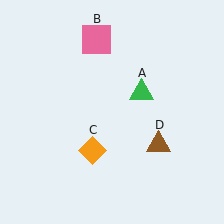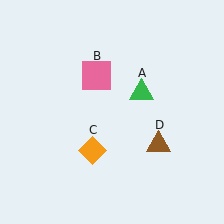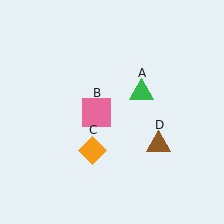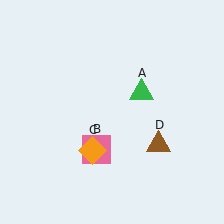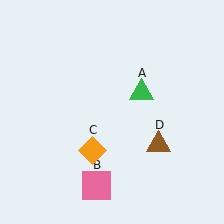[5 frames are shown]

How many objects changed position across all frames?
1 object changed position: pink square (object B).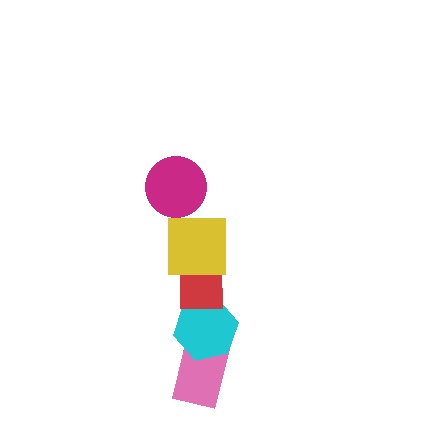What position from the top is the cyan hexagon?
The cyan hexagon is 4th from the top.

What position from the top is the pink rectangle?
The pink rectangle is 5th from the top.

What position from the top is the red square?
The red square is 3rd from the top.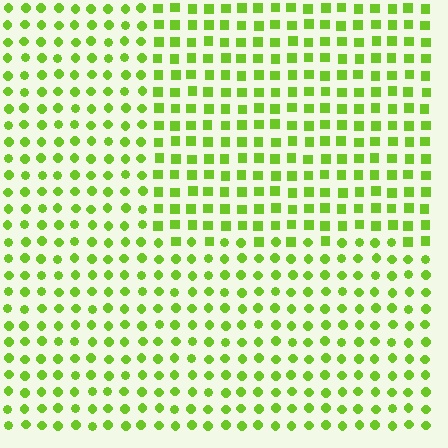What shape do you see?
I see a rectangle.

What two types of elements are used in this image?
The image uses squares inside the rectangle region and circles outside it.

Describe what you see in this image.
The image is filled with small lime elements arranged in a uniform grid. A rectangle-shaped region contains squares, while the surrounding area contains circles. The boundary is defined purely by the change in element shape.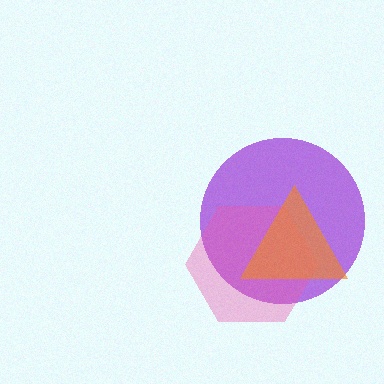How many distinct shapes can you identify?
There are 3 distinct shapes: a purple circle, a pink hexagon, an orange triangle.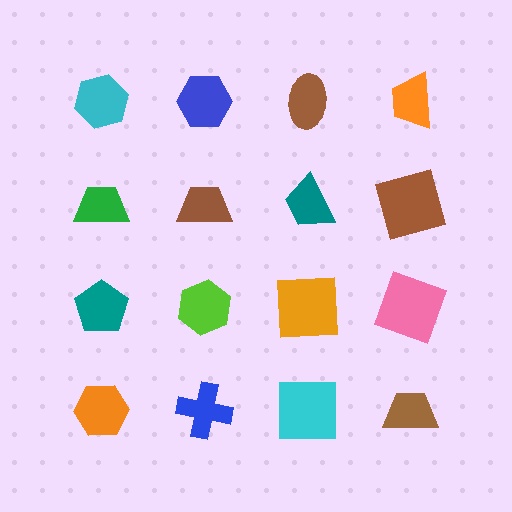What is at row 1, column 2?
A blue hexagon.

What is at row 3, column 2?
A lime hexagon.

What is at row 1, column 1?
A cyan hexagon.